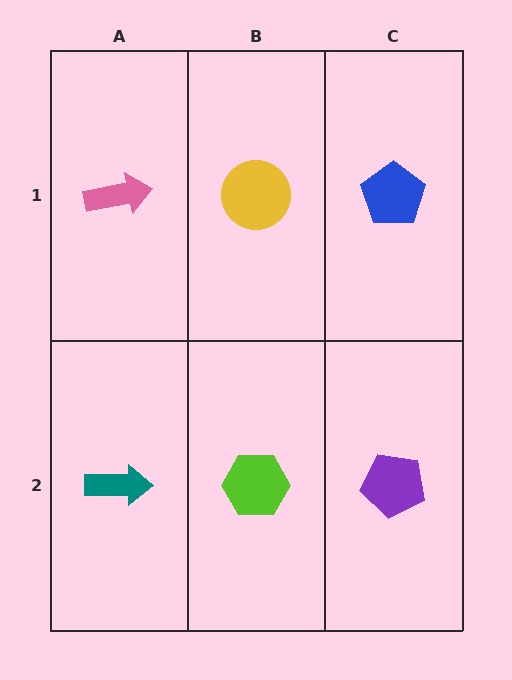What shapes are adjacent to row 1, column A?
A teal arrow (row 2, column A), a yellow circle (row 1, column B).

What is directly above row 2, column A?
A pink arrow.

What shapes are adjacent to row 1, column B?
A lime hexagon (row 2, column B), a pink arrow (row 1, column A), a blue pentagon (row 1, column C).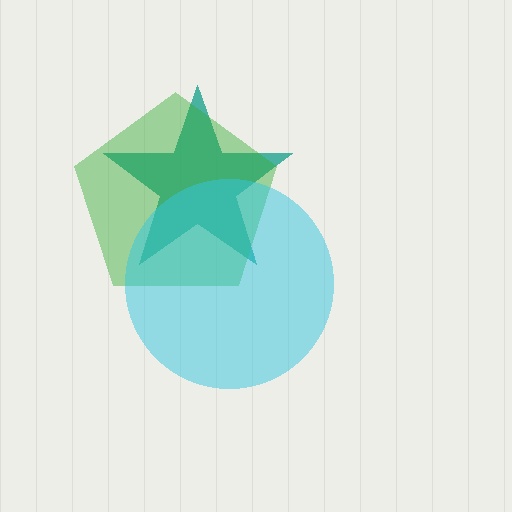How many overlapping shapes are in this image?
There are 3 overlapping shapes in the image.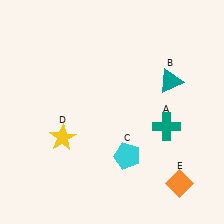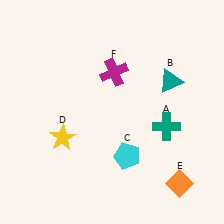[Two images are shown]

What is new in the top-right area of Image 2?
A magenta cross (F) was added in the top-right area of Image 2.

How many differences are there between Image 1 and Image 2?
There is 1 difference between the two images.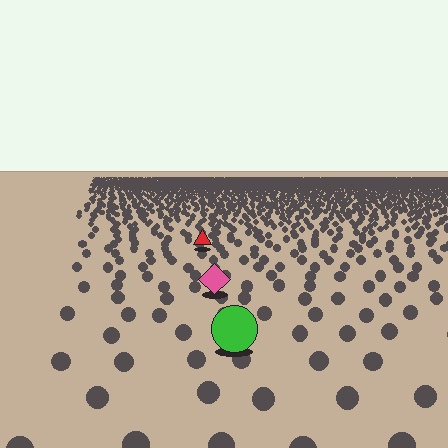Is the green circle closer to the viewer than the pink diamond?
Yes. The green circle is closer — you can tell from the texture gradient: the ground texture is coarser near it.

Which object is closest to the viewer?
The green circle is closest. The texture marks near it are larger and more spread out.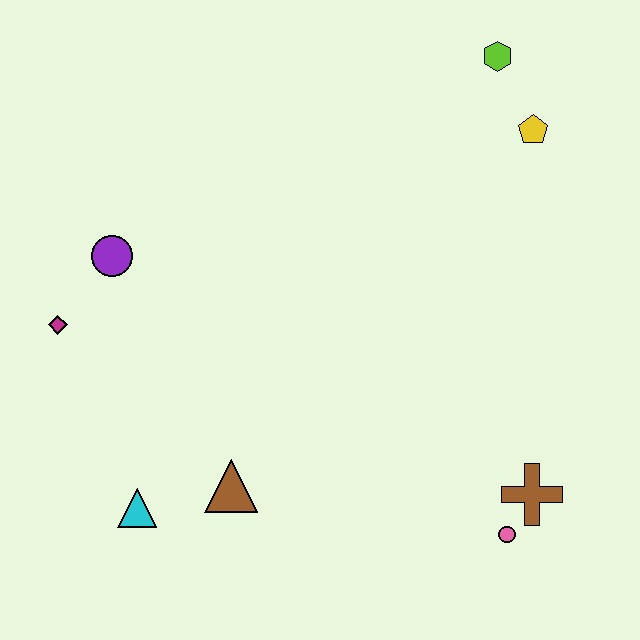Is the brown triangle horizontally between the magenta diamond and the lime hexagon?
Yes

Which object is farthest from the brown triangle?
The lime hexagon is farthest from the brown triangle.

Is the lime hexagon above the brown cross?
Yes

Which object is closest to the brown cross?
The pink circle is closest to the brown cross.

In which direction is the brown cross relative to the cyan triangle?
The brown cross is to the right of the cyan triangle.